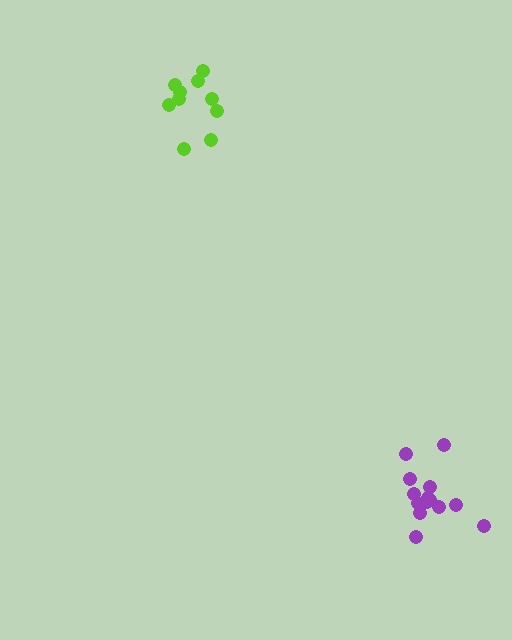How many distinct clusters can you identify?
There are 2 distinct clusters.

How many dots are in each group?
Group 1: 10 dots, Group 2: 14 dots (24 total).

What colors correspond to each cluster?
The clusters are colored: lime, purple.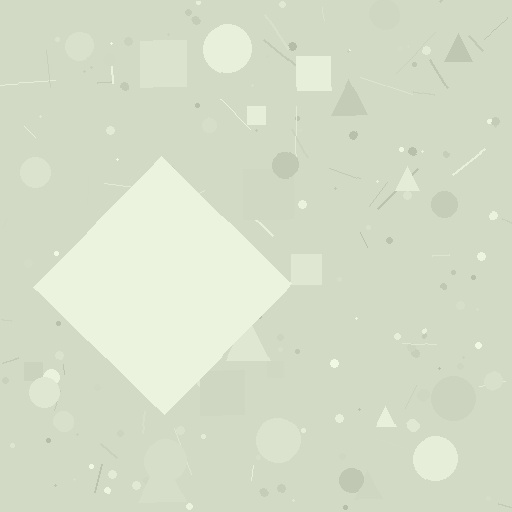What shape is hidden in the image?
A diamond is hidden in the image.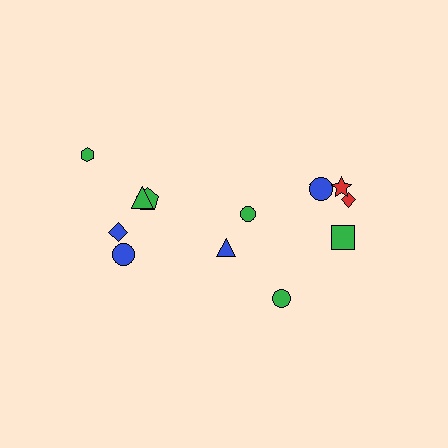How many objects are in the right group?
There are 8 objects.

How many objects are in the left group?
There are 5 objects.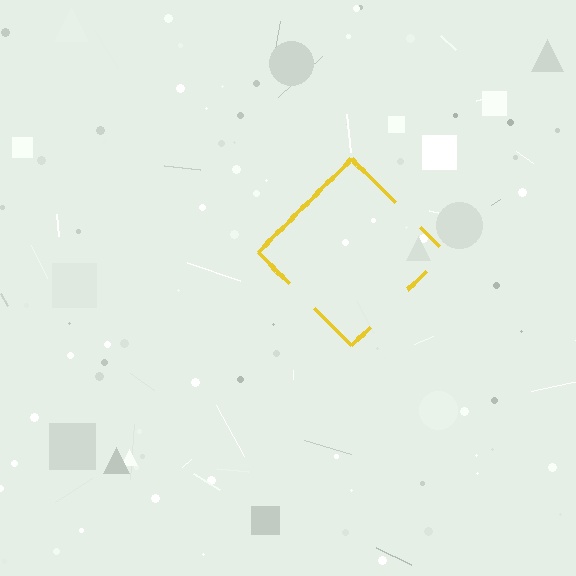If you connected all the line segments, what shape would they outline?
They would outline a diamond.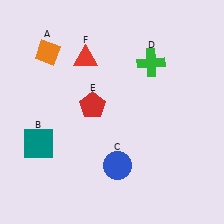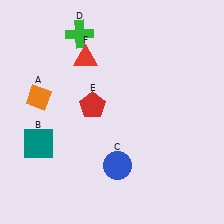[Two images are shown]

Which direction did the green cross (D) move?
The green cross (D) moved left.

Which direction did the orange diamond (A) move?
The orange diamond (A) moved down.